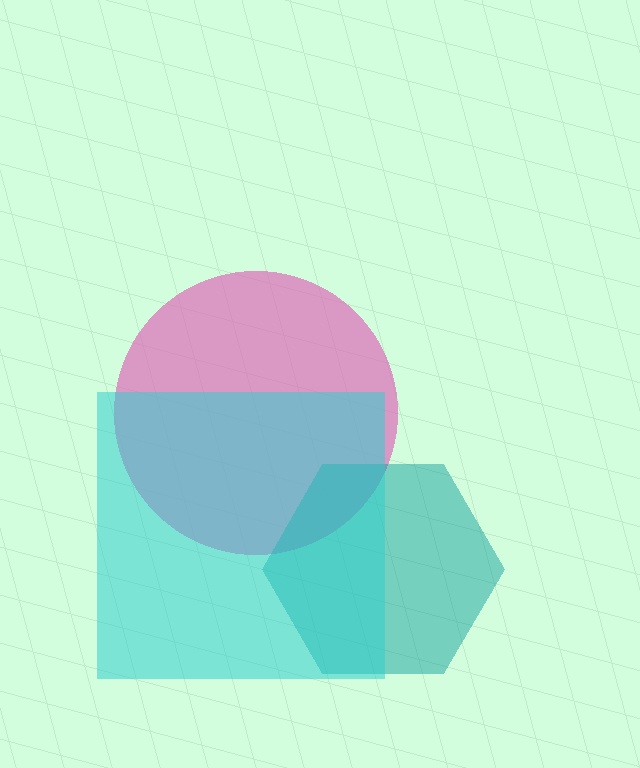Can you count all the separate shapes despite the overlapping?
Yes, there are 3 separate shapes.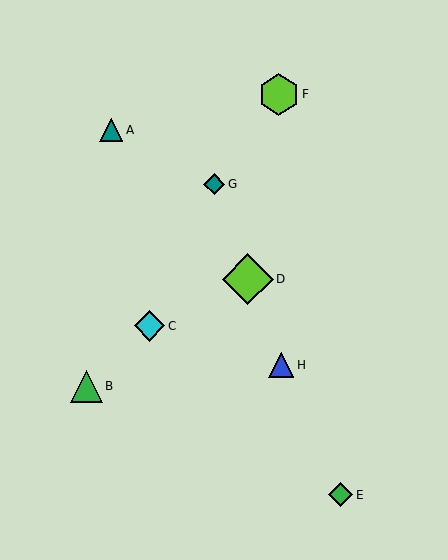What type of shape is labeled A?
Shape A is a teal triangle.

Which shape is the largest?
The lime diamond (labeled D) is the largest.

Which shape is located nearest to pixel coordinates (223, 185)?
The teal diamond (labeled G) at (214, 184) is nearest to that location.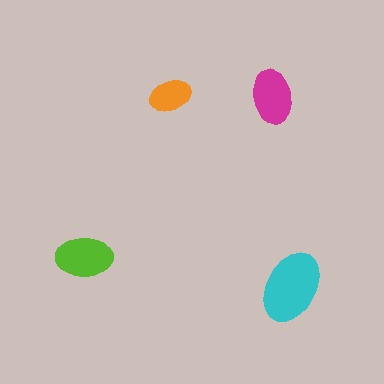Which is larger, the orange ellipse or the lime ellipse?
The lime one.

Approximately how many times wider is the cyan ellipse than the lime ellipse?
About 1.5 times wider.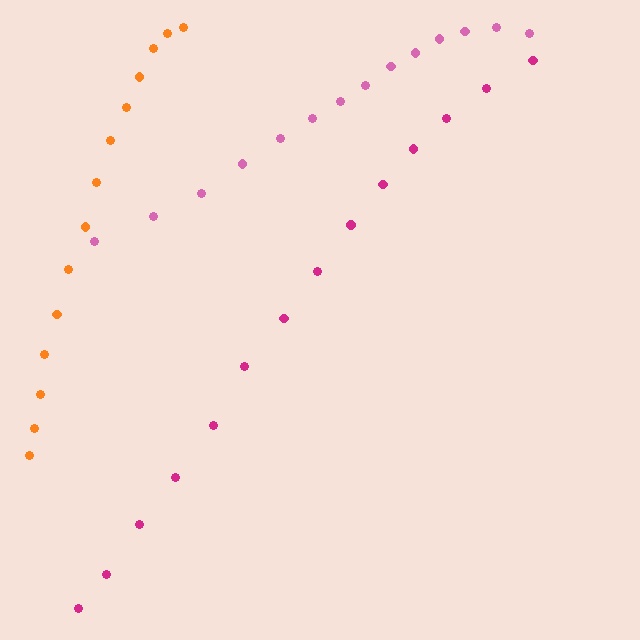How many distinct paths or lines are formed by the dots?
There are 3 distinct paths.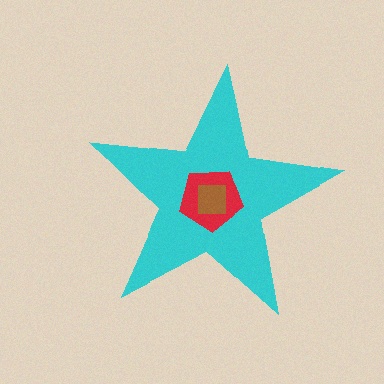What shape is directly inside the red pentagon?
The brown square.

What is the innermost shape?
The brown square.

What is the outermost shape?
The cyan star.